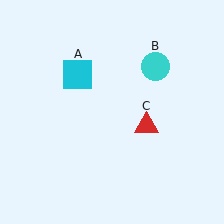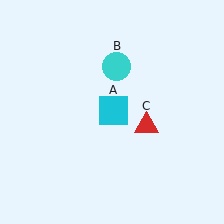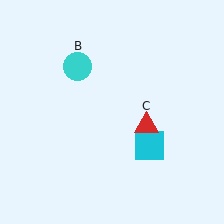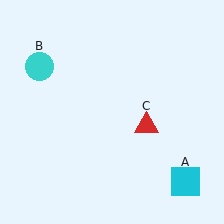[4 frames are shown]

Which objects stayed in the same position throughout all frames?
Red triangle (object C) remained stationary.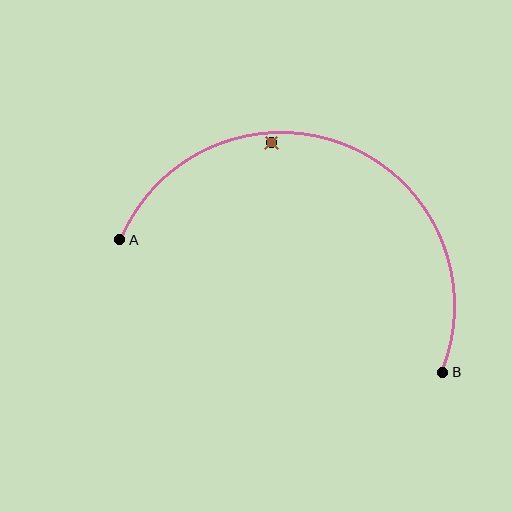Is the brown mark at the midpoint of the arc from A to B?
No — the brown mark does not lie on the arc at all. It sits slightly inside the curve.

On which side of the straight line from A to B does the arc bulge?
The arc bulges above the straight line connecting A and B.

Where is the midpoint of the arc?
The arc midpoint is the point on the curve farthest from the straight line joining A and B. It sits above that line.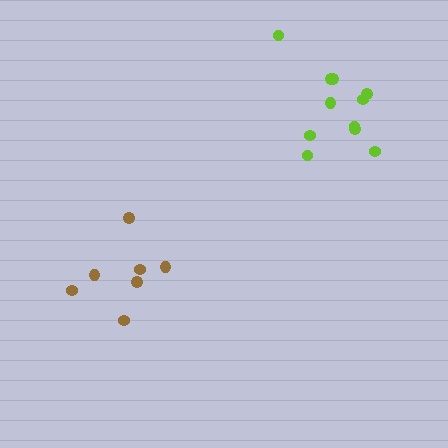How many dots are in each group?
Group 1: 11 dots, Group 2: 7 dots (18 total).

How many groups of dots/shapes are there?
There are 2 groups.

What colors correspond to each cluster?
The clusters are colored: lime, brown.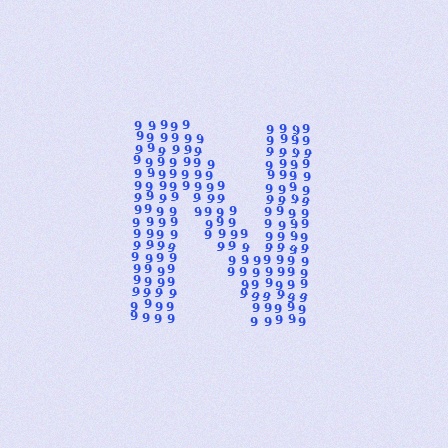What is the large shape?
The large shape is the letter N.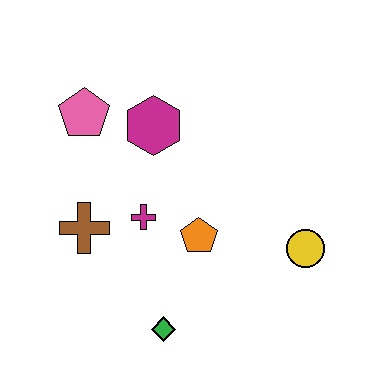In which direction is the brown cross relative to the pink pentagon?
The brown cross is below the pink pentagon.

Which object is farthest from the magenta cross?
The yellow circle is farthest from the magenta cross.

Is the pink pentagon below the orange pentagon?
No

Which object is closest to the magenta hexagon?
The pink pentagon is closest to the magenta hexagon.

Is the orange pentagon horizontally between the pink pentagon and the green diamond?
No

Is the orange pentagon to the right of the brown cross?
Yes